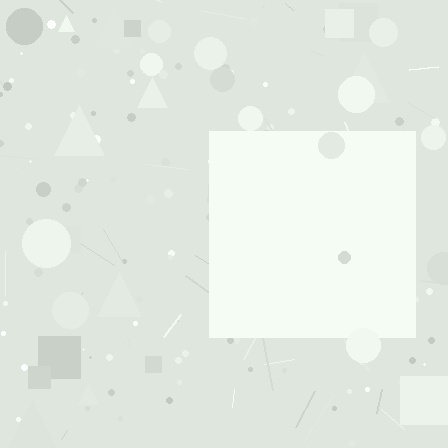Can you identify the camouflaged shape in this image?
The camouflaged shape is a square.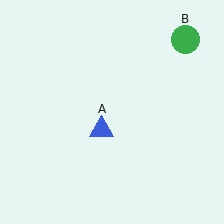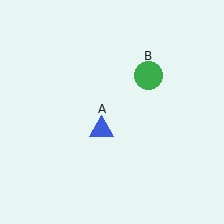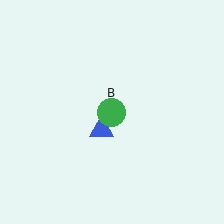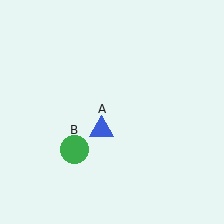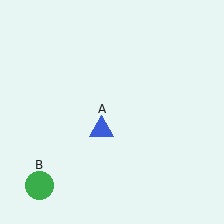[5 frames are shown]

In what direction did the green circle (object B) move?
The green circle (object B) moved down and to the left.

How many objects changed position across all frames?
1 object changed position: green circle (object B).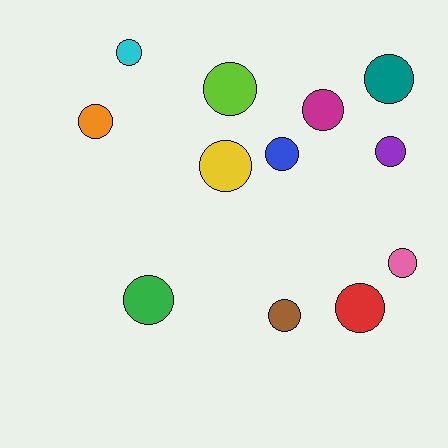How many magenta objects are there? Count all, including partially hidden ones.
There is 1 magenta object.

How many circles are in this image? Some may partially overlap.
There are 12 circles.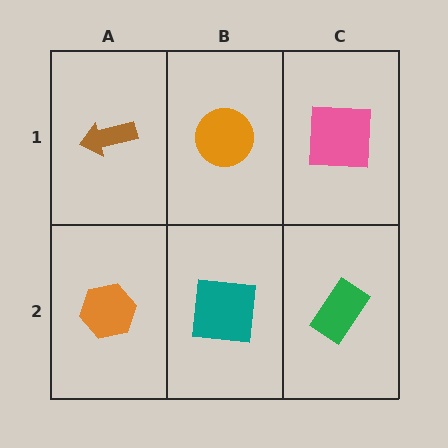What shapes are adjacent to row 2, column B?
An orange circle (row 1, column B), an orange hexagon (row 2, column A), a green rectangle (row 2, column C).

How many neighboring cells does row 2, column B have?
3.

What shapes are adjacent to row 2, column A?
A brown arrow (row 1, column A), a teal square (row 2, column B).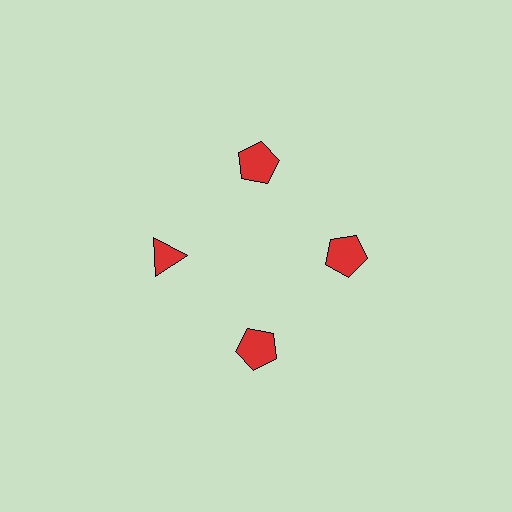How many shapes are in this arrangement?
There are 4 shapes arranged in a ring pattern.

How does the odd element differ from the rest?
It has a different shape: triangle instead of pentagon.